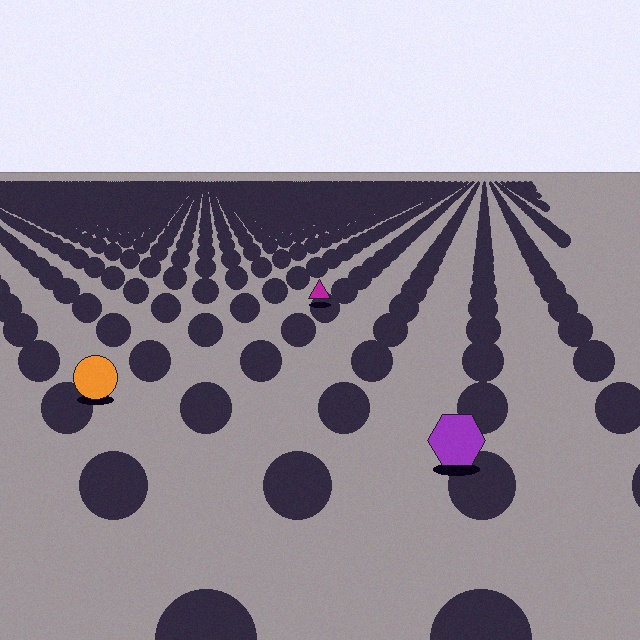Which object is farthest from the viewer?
The magenta triangle is farthest from the viewer. It appears smaller and the ground texture around it is denser.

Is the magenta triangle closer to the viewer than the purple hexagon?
No. The purple hexagon is closer — you can tell from the texture gradient: the ground texture is coarser near it.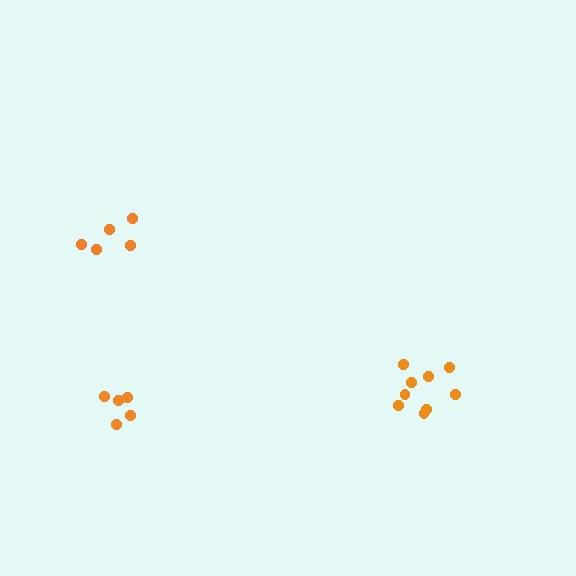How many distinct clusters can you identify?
There are 3 distinct clusters.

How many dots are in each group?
Group 1: 5 dots, Group 2: 5 dots, Group 3: 9 dots (19 total).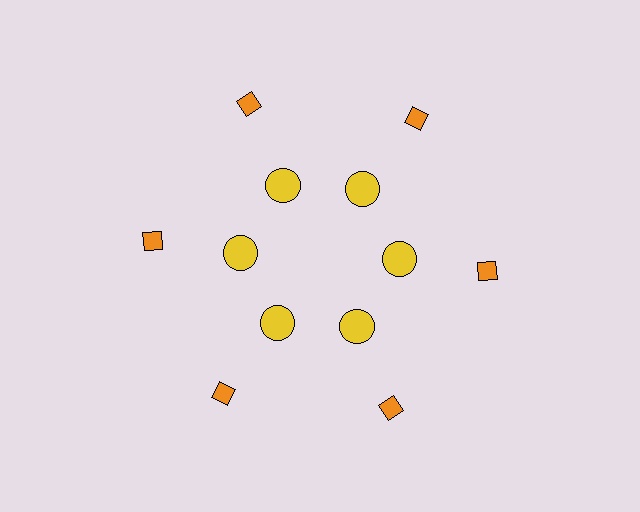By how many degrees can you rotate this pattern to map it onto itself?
The pattern maps onto itself every 60 degrees of rotation.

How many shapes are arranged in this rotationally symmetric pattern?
There are 12 shapes, arranged in 6 groups of 2.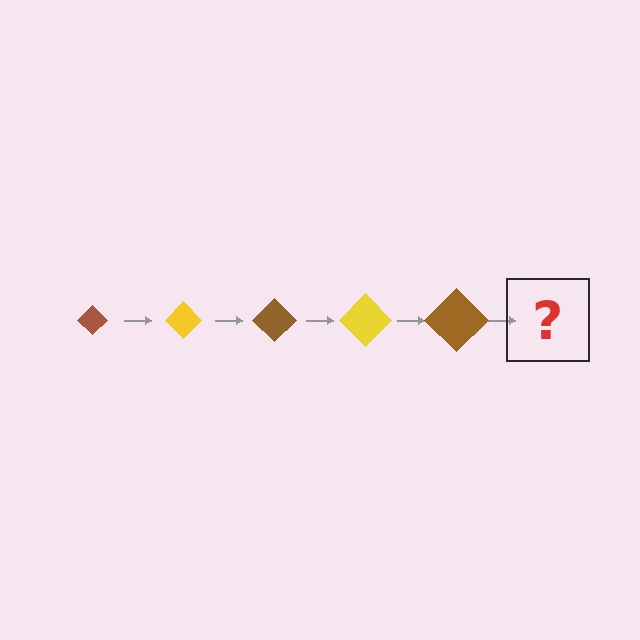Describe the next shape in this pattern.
It should be a yellow diamond, larger than the previous one.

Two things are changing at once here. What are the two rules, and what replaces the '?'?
The two rules are that the diamond grows larger each step and the color cycles through brown and yellow. The '?' should be a yellow diamond, larger than the previous one.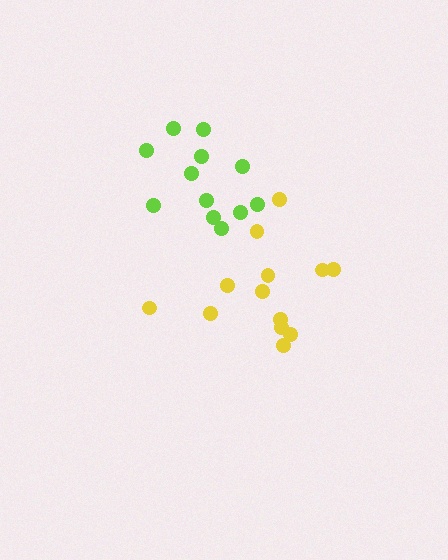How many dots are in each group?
Group 1: 12 dots, Group 2: 13 dots (25 total).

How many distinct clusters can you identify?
There are 2 distinct clusters.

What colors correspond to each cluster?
The clusters are colored: lime, yellow.